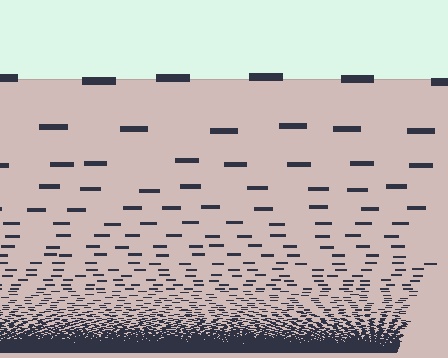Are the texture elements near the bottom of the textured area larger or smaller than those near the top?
Smaller. The gradient is inverted — elements near the bottom are smaller and denser.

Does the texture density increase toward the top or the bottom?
Density increases toward the bottom.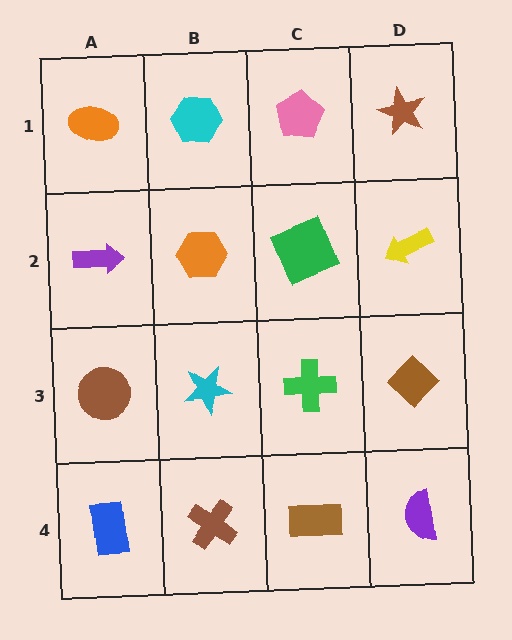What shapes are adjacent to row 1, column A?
A purple arrow (row 2, column A), a cyan hexagon (row 1, column B).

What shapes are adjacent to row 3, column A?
A purple arrow (row 2, column A), a blue rectangle (row 4, column A), a cyan star (row 3, column B).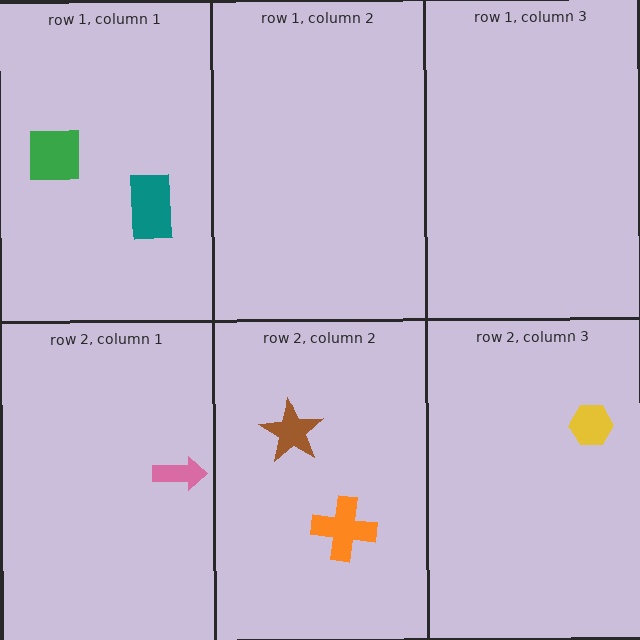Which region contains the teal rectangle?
The row 1, column 1 region.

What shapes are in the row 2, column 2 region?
The brown star, the orange cross.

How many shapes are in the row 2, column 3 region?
1.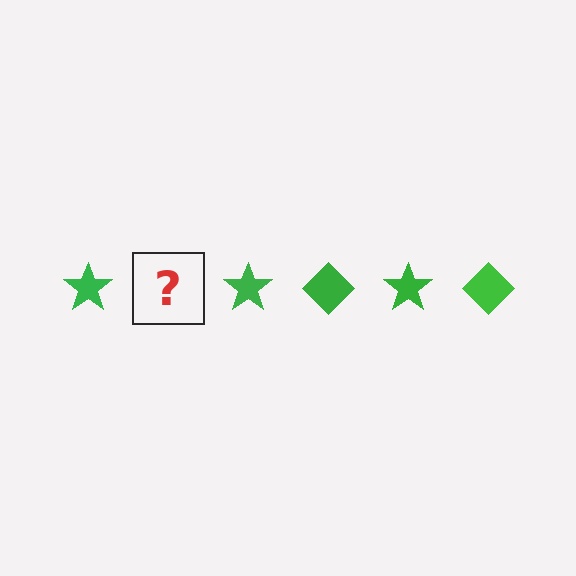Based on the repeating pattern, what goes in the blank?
The blank should be a green diamond.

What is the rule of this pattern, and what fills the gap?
The rule is that the pattern cycles through star, diamond shapes in green. The gap should be filled with a green diamond.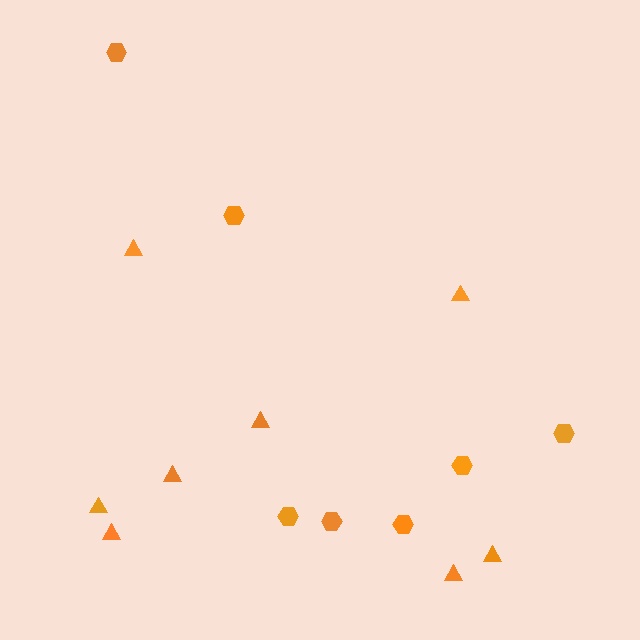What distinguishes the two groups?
There are 2 groups: one group of hexagons (7) and one group of triangles (8).